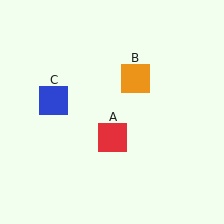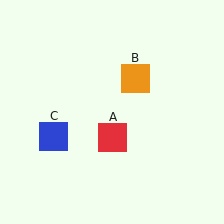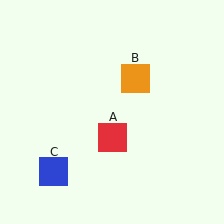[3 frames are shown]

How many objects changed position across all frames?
1 object changed position: blue square (object C).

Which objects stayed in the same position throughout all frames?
Red square (object A) and orange square (object B) remained stationary.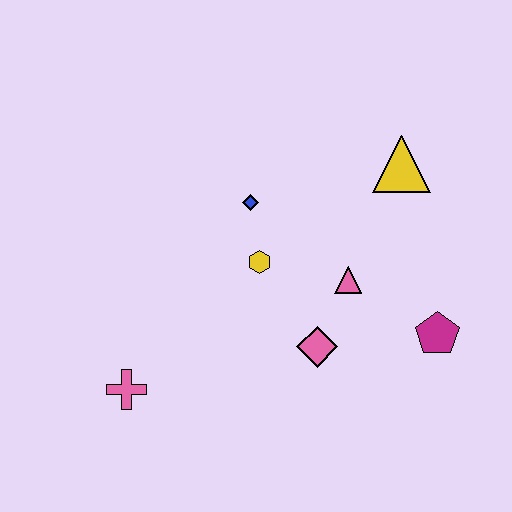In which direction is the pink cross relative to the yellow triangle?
The pink cross is to the left of the yellow triangle.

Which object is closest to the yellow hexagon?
The blue diamond is closest to the yellow hexagon.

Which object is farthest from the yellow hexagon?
The magenta pentagon is farthest from the yellow hexagon.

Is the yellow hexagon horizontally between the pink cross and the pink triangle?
Yes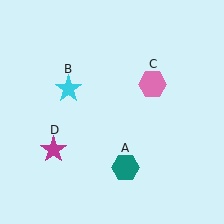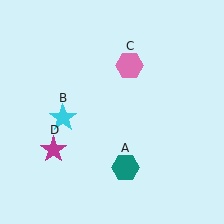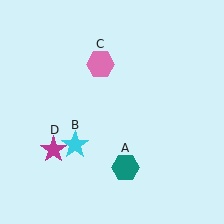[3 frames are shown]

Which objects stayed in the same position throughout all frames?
Teal hexagon (object A) and magenta star (object D) remained stationary.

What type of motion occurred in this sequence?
The cyan star (object B), pink hexagon (object C) rotated counterclockwise around the center of the scene.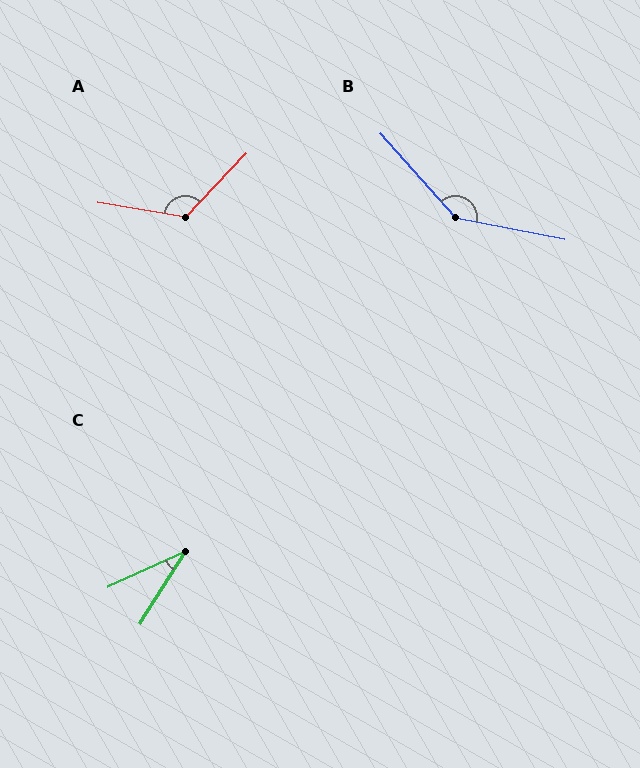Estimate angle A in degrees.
Approximately 125 degrees.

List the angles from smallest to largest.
C (33°), A (125°), B (143°).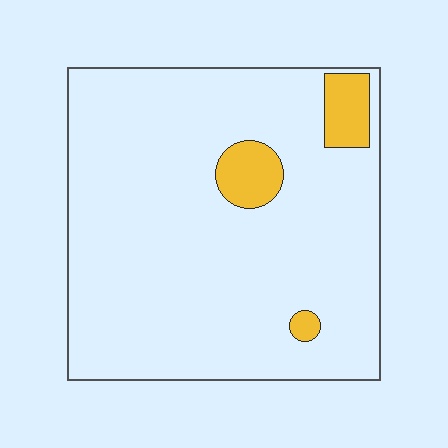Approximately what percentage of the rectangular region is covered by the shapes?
Approximately 10%.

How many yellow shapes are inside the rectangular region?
3.